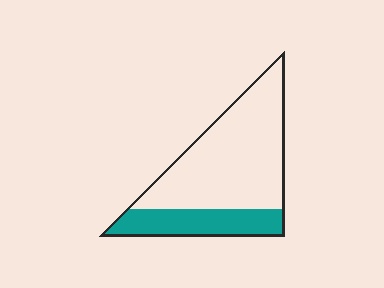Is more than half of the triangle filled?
No.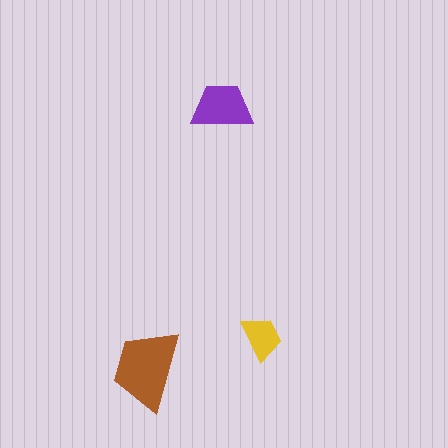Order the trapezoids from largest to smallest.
the brown one, the purple one, the yellow one.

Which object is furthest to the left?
The brown trapezoid is leftmost.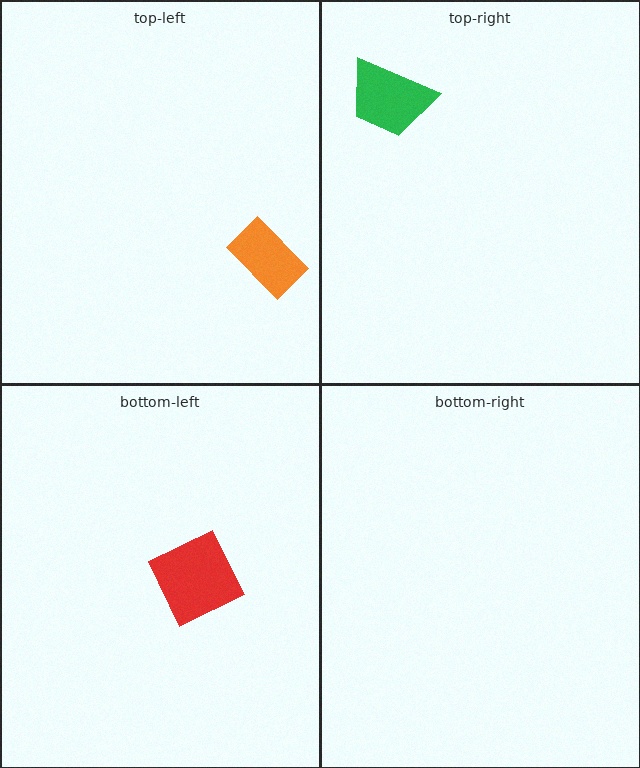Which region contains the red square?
The bottom-left region.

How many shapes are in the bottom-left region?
1.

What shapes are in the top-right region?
The green trapezoid.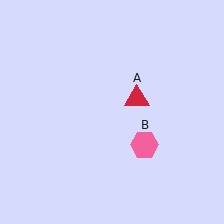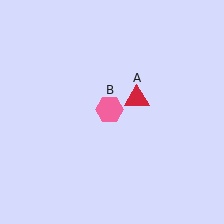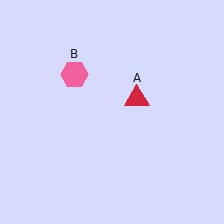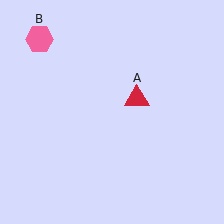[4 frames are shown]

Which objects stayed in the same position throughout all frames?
Red triangle (object A) remained stationary.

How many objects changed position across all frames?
1 object changed position: pink hexagon (object B).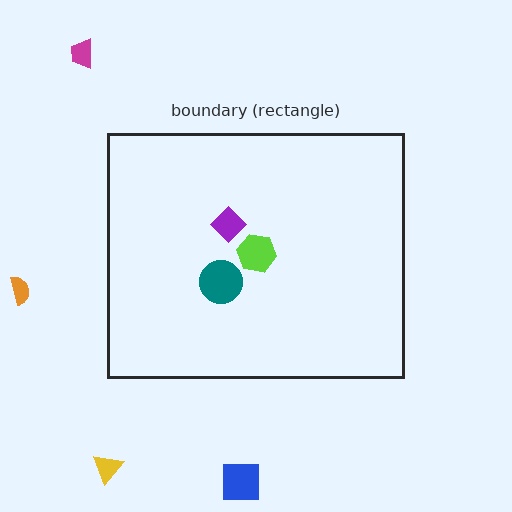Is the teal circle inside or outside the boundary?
Inside.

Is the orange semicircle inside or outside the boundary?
Outside.